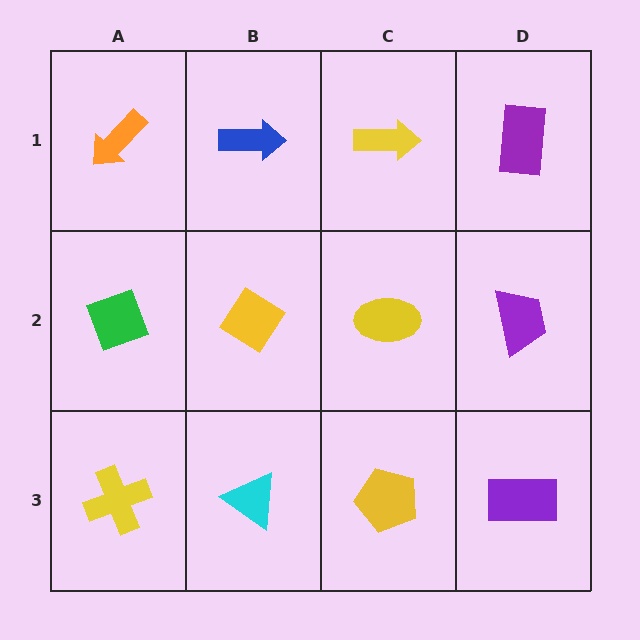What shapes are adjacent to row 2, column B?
A blue arrow (row 1, column B), a cyan triangle (row 3, column B), a green diamond (row 2, column A), a yellow ellipse (row 2, column C).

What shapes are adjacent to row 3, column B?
A yellow diamond (row 2, column B), a yellow cross (row 3, column A), a yellow pentagon (row 3, column C).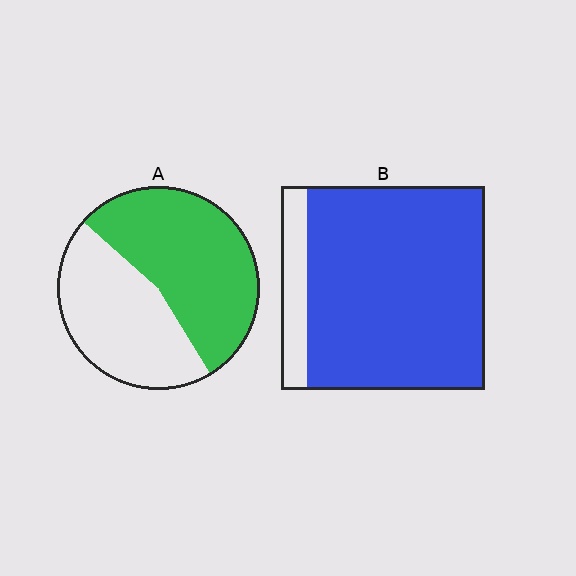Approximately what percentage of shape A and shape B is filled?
A is approximately 55% and B is approximately 85%.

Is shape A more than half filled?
Yes.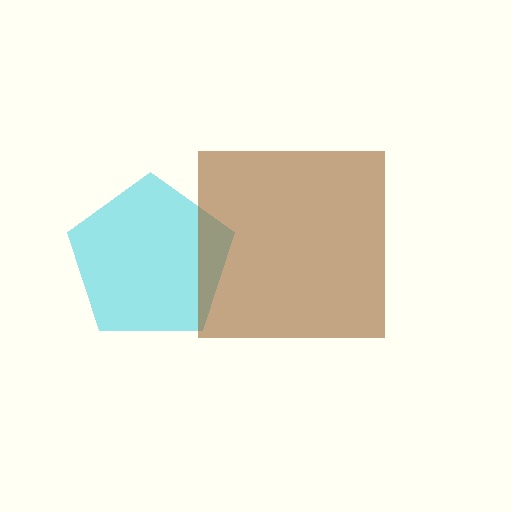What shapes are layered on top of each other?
The layered shapes are: a cyan pentagon, a brown square.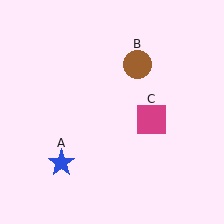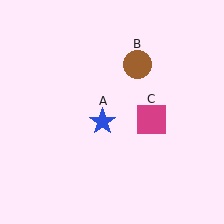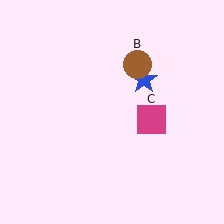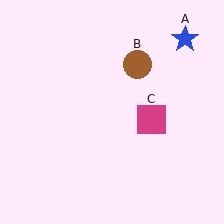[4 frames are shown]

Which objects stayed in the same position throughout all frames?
Brown circle (object B) and magenta square (object C) remained stationary.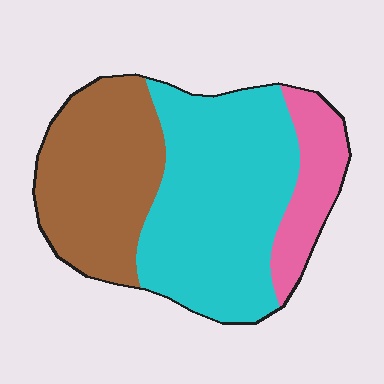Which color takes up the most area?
Cyan, at roughly 50%.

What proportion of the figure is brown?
Brown covers 35% of the figure.